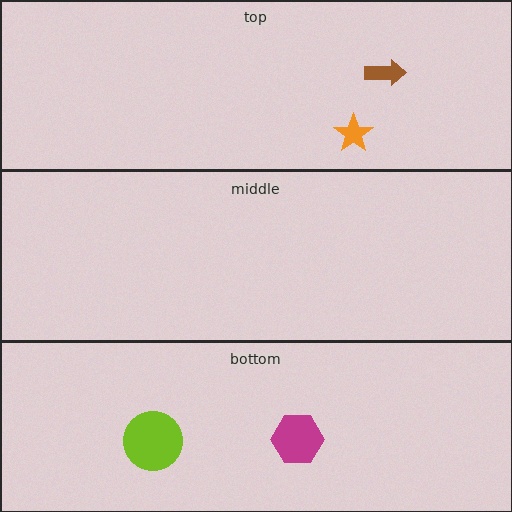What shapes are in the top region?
The orange star, the brown arrow.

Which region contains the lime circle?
The bottom region.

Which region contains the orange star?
The top region.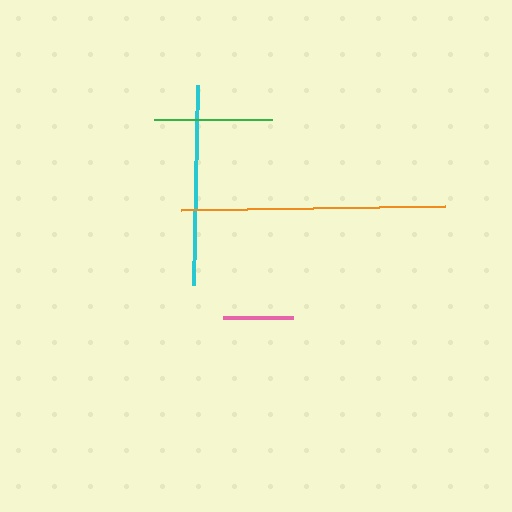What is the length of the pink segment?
The pink segment is approximately 70 pixels long.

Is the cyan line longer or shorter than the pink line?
The cyan line is longer than the pink line.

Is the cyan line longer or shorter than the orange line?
The orange line is longer than the cyan line.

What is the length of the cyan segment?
The cyan segment is approximately 200 pixels long.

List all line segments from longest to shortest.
From longest to shortest: orange, cyan, green, pink.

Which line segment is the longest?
The orange line is the longest at approximately 264 pixels.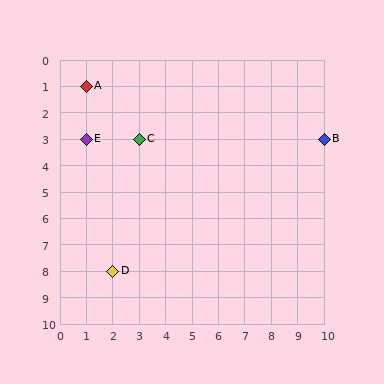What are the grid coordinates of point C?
Point C is at grid coordinates (3, 3).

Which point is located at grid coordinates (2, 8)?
Point D is at (2, 8).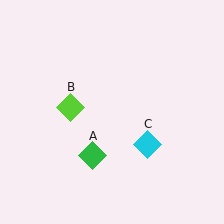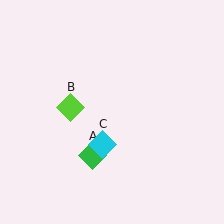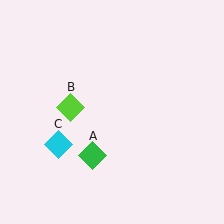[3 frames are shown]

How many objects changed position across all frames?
1 object changed position: cyan diamond (object C).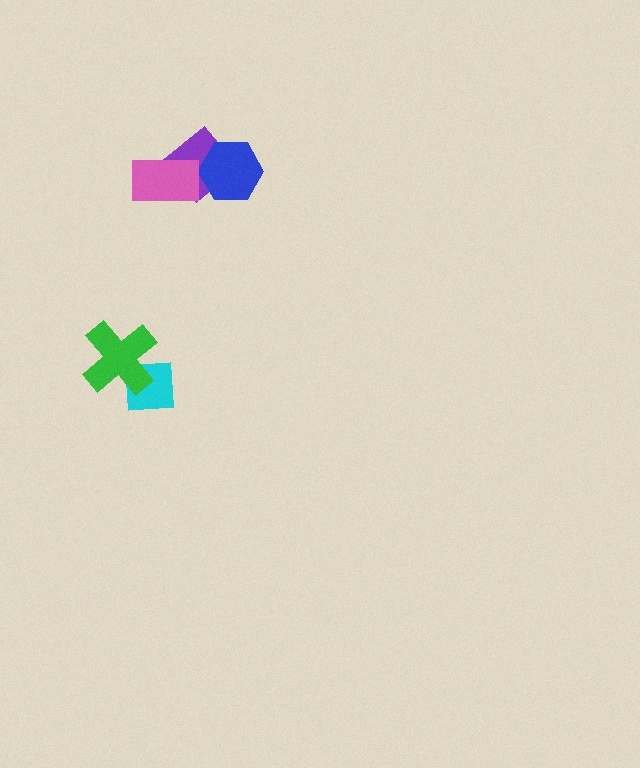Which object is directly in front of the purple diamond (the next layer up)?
The blue hexagon is directly in front of the purple diamond.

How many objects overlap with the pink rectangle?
1 object overlaps with the pink rectangle.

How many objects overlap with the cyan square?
1 object overlaps with the cyan square.